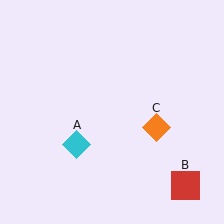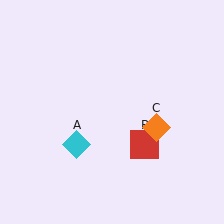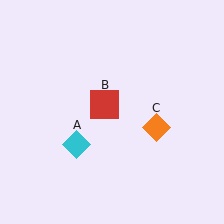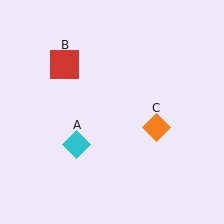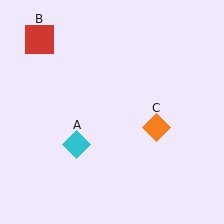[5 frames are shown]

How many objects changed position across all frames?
1 object changed position: red square (object B).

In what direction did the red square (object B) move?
The red square (object B) moved up and to the left.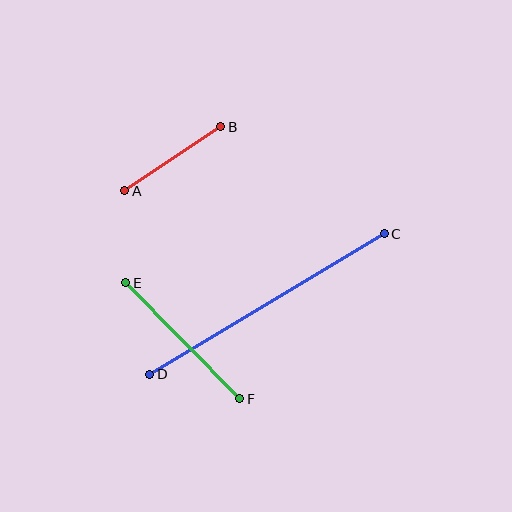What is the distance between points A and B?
The distance is approximately 116 pixels.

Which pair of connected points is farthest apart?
Points C and D are farthest apart.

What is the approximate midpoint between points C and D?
The midpoint is at approximately (267, 304) pixels.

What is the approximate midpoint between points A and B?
The midpoint is at approximately (173, 159) pixels.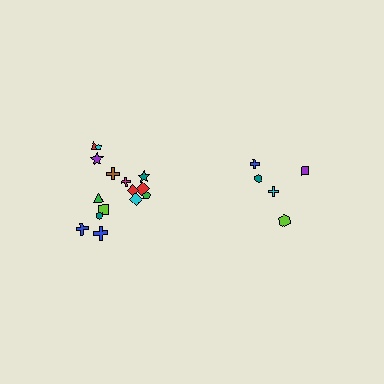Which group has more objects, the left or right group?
The left group.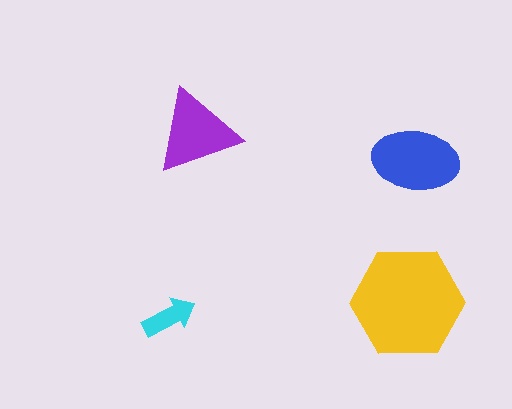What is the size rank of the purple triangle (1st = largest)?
3rd.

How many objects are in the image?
There are 4 objects in the image.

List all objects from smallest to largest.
The cyan arrow, the purple triangle, the blue ellipse, the yellow hexagon.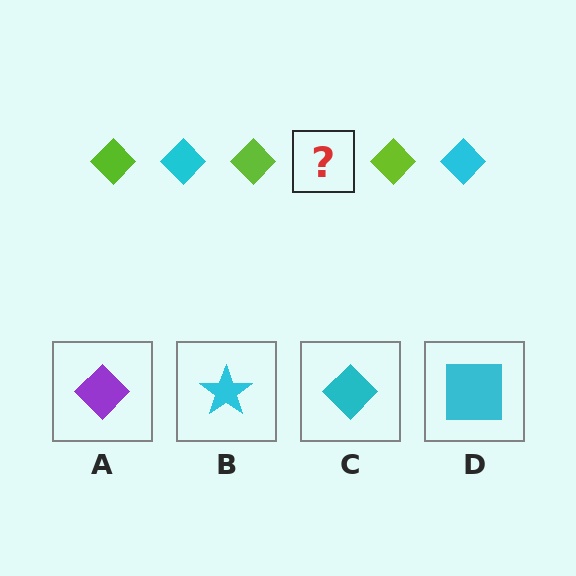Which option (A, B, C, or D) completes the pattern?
C.